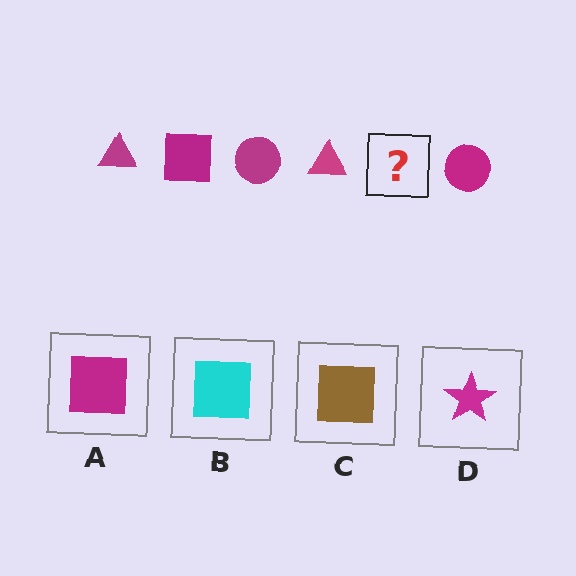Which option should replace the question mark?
Option A.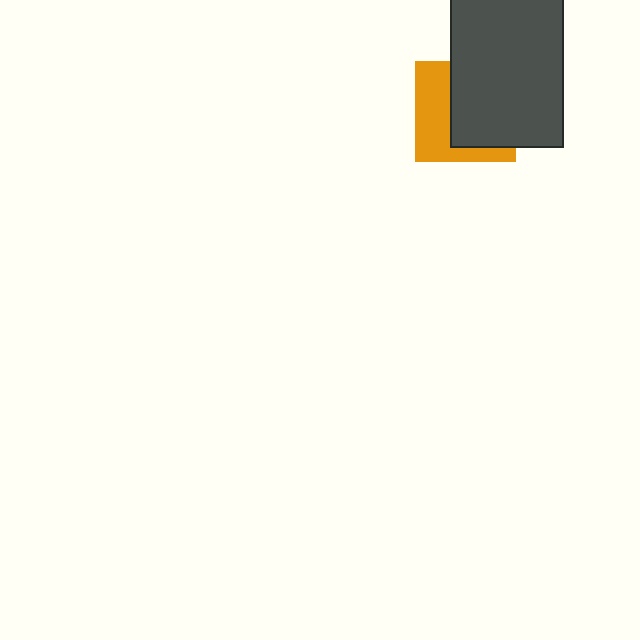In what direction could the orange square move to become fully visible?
The orange square could move left. That would shift it out from behind the dark gray rectangle entirely.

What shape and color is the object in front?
The object in front is a dark gray rectangle.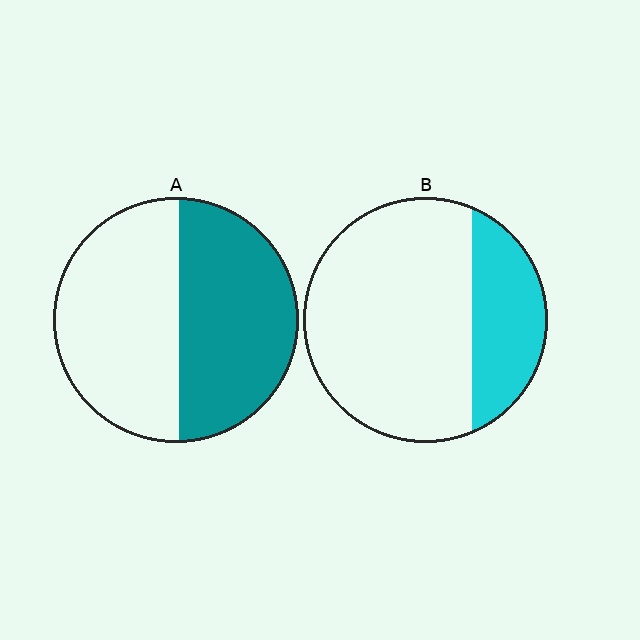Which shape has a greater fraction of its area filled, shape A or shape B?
Shape A.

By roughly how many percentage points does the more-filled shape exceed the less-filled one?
By roughly 20 percentage points (A over B).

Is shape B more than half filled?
No.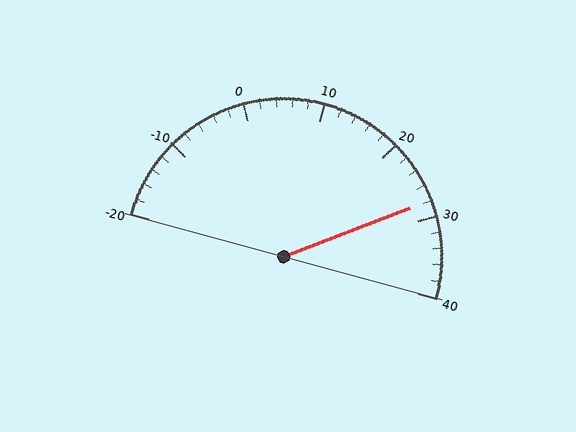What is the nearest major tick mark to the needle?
The nearest major tick mark is 30.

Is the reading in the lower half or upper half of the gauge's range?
The reading is in the upper half of the range (-20 to 40).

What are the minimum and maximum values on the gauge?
The gauge ranges from -20 to 40.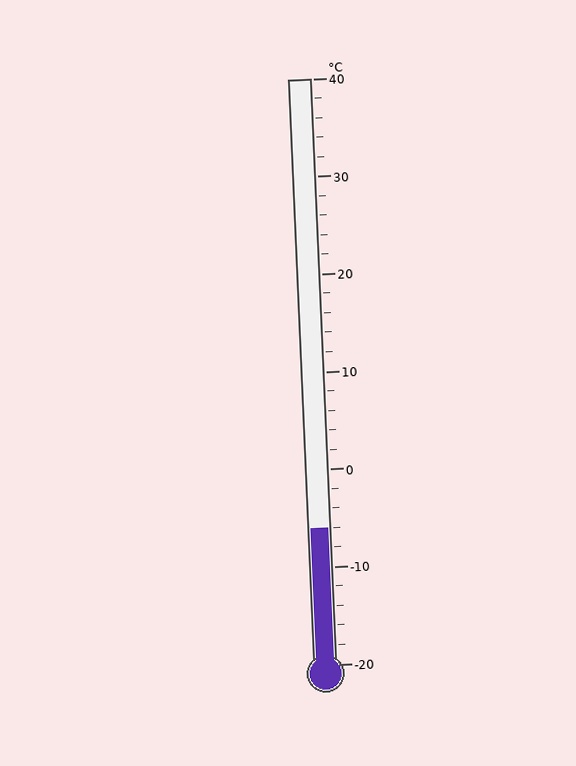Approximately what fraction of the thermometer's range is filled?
The thermometer is filled to approximately 25% of its range.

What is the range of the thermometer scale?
The thermometer scale ranges from -20°C to 40°C.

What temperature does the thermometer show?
The thermometer shows approximately -6°C.